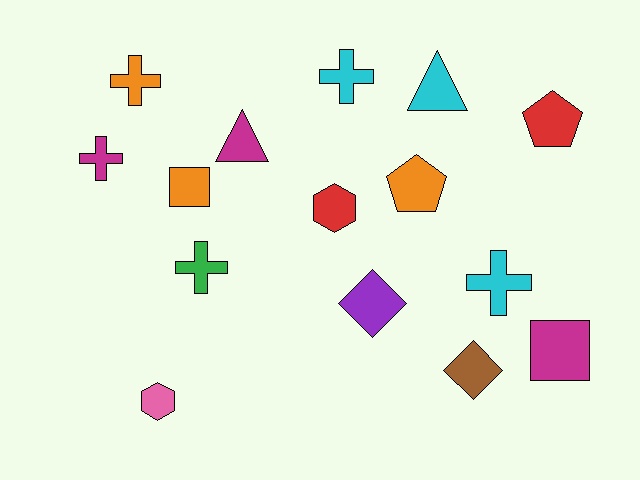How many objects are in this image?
There are 15 objects.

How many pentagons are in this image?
There are 2 pentagons.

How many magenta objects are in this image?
There are 3 magenta objects.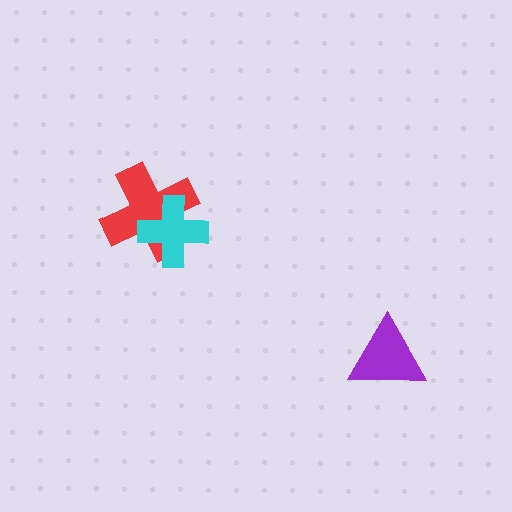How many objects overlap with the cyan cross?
1 object overlaps with the cyan cross.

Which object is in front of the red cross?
The cyan cross is in front of the red cross.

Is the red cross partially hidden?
Yes, it is partially covered by another shape.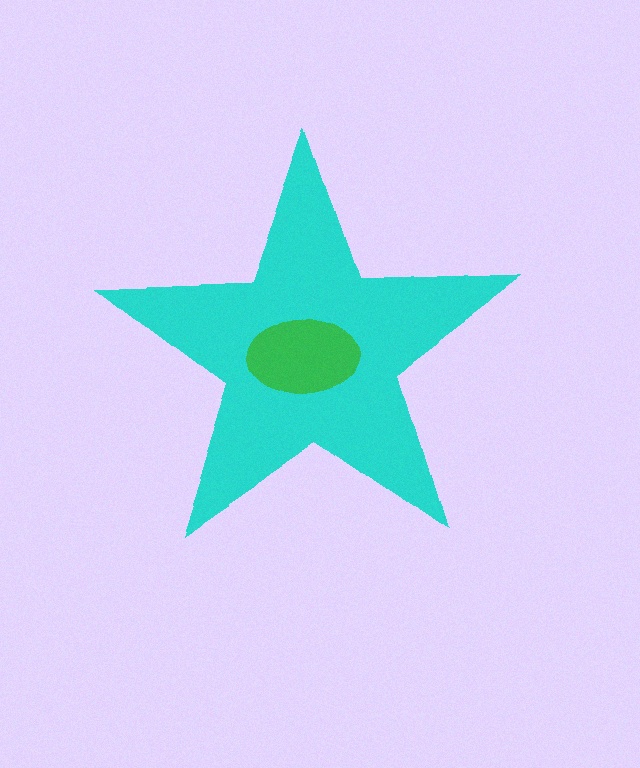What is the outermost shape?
The cyan star.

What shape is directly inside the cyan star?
The green ellipse.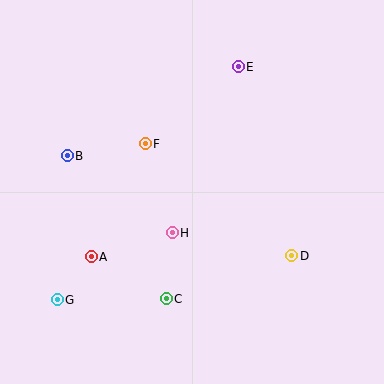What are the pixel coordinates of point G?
Point G is at (57, 300).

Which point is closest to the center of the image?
Point H at (172, 233) is closest to the center.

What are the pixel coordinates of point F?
Point F is at (145, 144).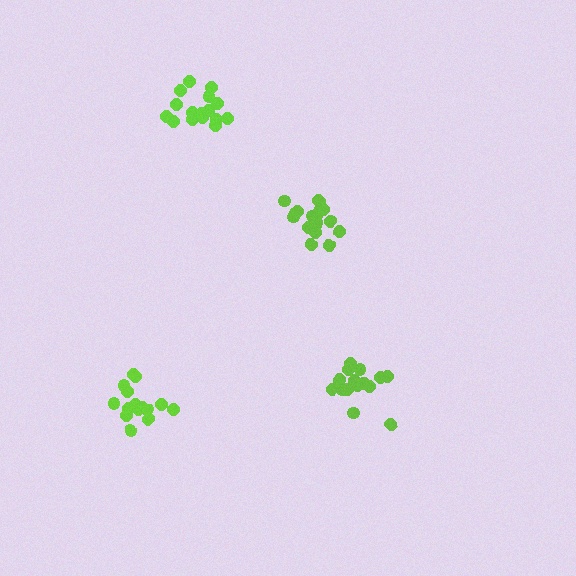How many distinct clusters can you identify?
There are 4 distinct clusters.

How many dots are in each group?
Group 1: 15 dots, Group 2: 18 dots, Group 3: 16 dots, Group 4: 17 dots (66 total).